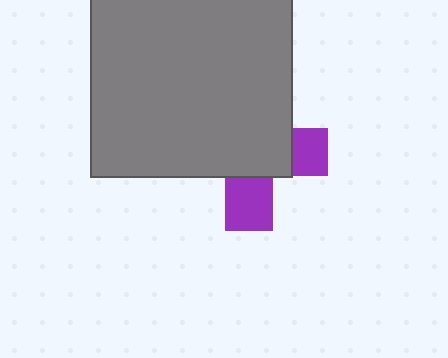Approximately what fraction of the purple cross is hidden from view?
Roughly 67% of the purple cross is hidden behind the gray square.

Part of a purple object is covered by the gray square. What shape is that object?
It is a cross.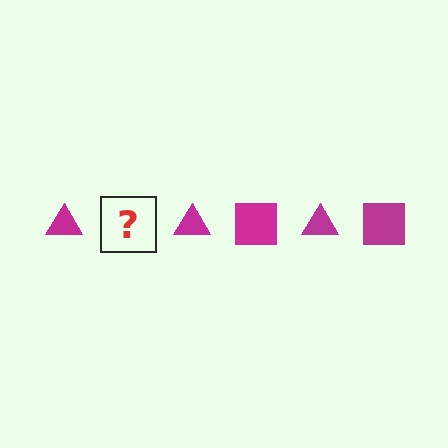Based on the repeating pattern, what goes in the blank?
The blank should be a magenta square.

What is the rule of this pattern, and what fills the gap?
The rule is that the pattern cycles through triangle, square shapes in magenta. The gap should be filled with a magenta square.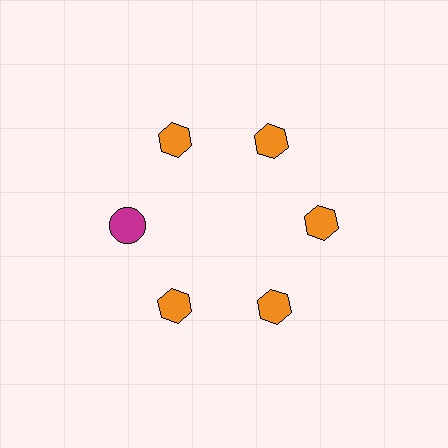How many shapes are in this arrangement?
There are 6 shapes arranged in a ring pattern.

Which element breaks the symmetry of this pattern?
The magenta circle at roughly the 9 o'clock position breaks the symmetry. All other shapes are orange hexagons.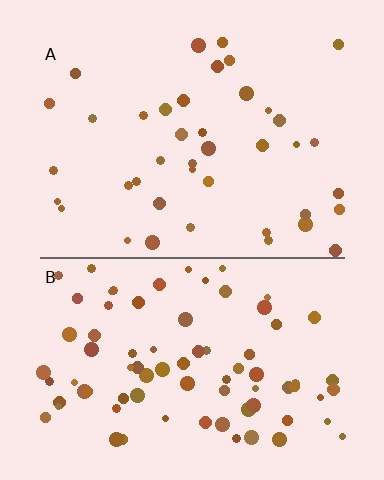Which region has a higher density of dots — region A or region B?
B (the bottom).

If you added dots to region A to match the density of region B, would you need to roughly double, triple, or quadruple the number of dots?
Approximately double.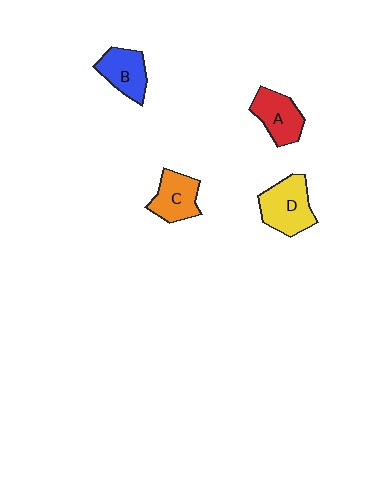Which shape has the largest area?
Shape D (yellow).